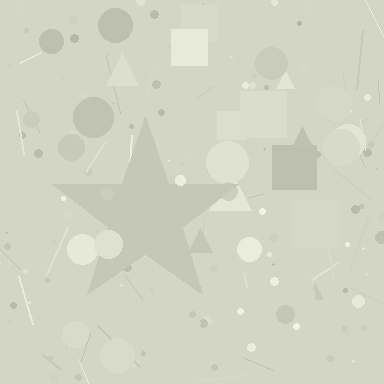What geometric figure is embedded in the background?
A star is embedded in the background.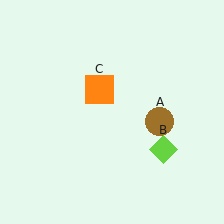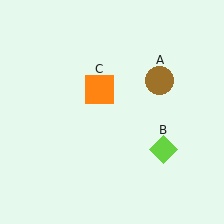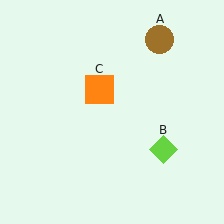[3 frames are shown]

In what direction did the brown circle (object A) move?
The brown circle (object A) moved up.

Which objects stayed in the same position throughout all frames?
Lime diamond (object B) and orange square (object C) remained stationary.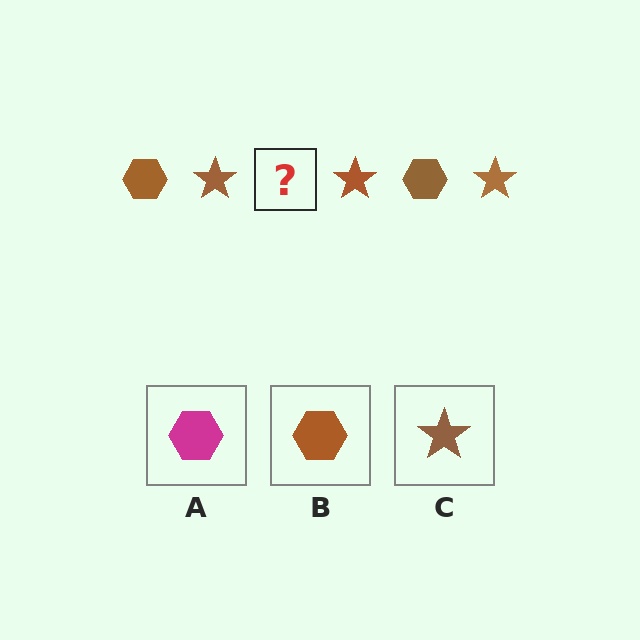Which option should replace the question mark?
Option B.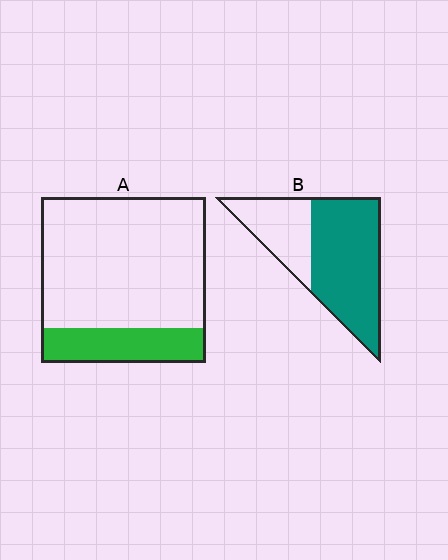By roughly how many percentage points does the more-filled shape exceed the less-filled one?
By roughly 45 percentage points (B over A).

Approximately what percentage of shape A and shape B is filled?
A is approximately 20% and B is approximately 65%.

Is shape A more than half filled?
No.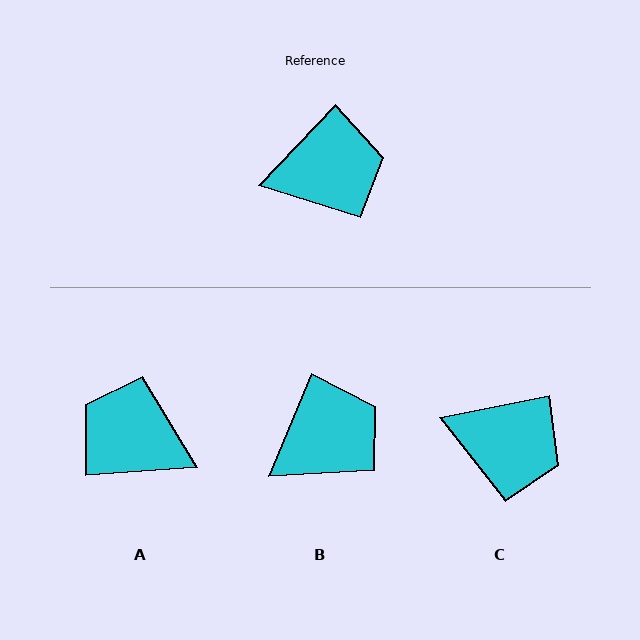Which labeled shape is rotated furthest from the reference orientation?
A, about 138 degrees away.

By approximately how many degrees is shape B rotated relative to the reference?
Approximately 20 degrees counter-clockwise.